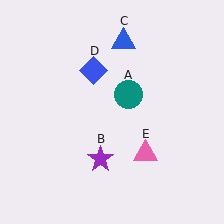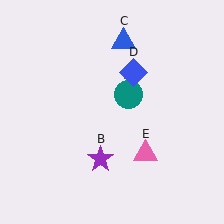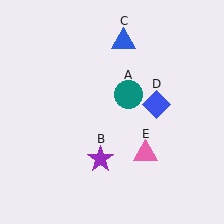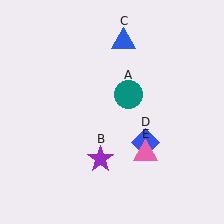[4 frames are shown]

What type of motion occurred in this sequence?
The blue diamond (object D) rotated clockwise around the center of the scene.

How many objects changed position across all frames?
1 object changed position: blue diamond (object D).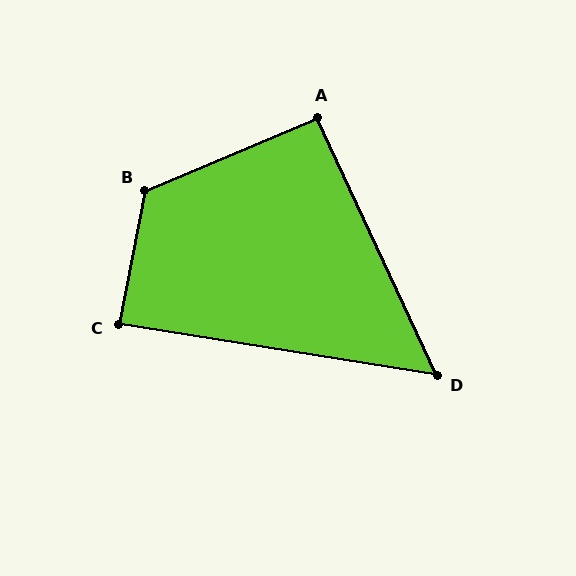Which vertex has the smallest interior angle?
D, at approximately 56 degrees.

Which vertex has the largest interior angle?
B, at approximately 124 degrees.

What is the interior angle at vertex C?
Approximately 88 degrees (approximately right).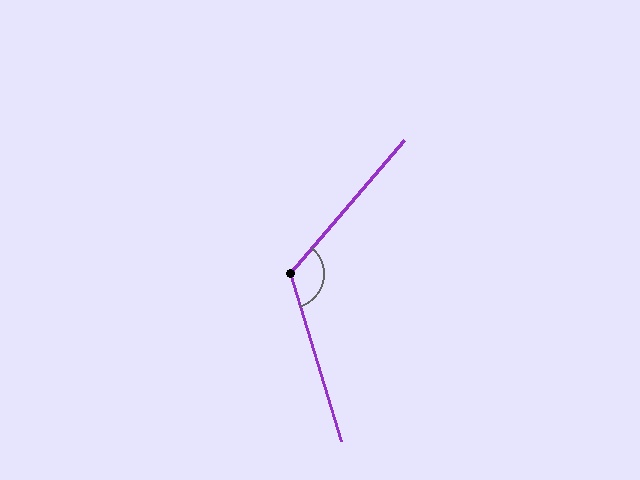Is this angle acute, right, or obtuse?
It is obtuse.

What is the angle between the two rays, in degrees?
Approximately 122 degrees.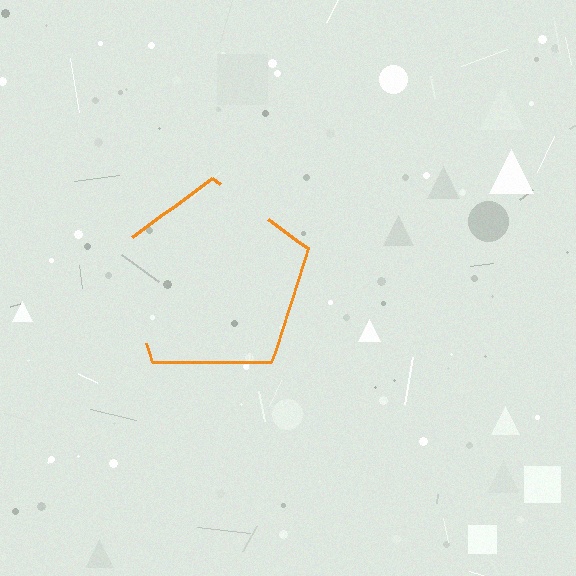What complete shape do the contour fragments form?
The contour fragments form a pentagon.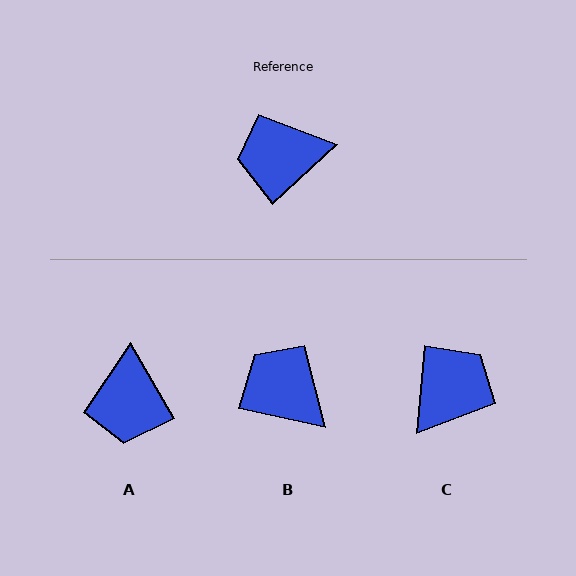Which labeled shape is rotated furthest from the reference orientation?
C, about 138 degrees away.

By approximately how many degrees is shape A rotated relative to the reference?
Approximately 77 degrees counter-clockwise.